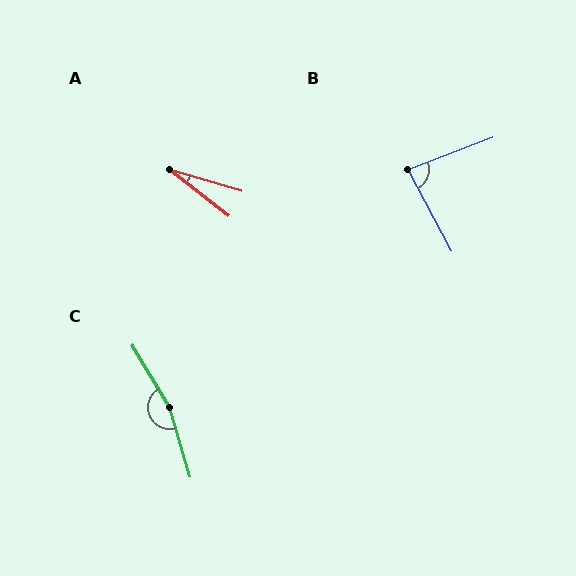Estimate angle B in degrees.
Approximately 83 degrees.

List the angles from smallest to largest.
A (21°), B (83°), C (165°).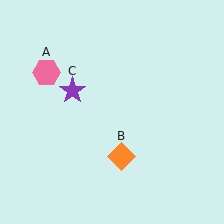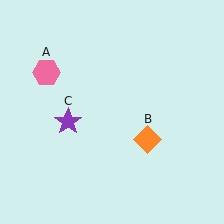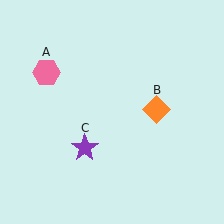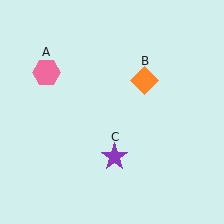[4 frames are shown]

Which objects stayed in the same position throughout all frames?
Pink hexagon (object A) remained stationary.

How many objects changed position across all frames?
2 objects changed position: orange diamond (object B), purple star (object C).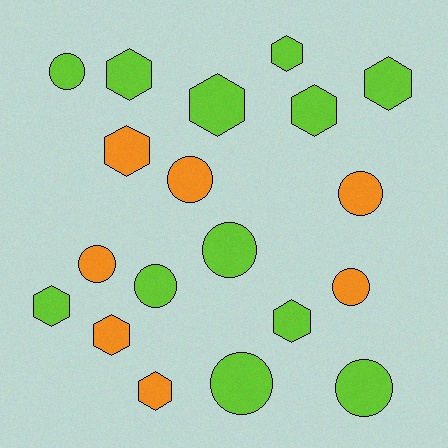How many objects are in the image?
There are 19 objects.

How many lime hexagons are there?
There are 7 lime hexagons.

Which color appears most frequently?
Lime, with 12 objects.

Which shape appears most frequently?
Hexagon, with 10 objects.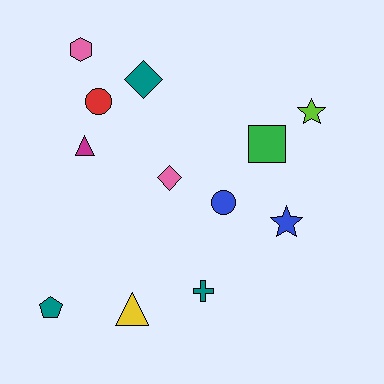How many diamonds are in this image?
There are 2 diamonds.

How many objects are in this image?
There are 12 objects.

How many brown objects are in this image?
There are no brown objects.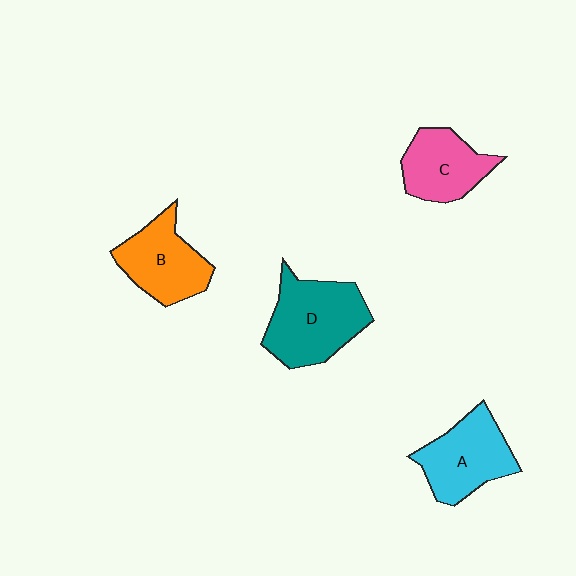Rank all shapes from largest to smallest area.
From largest to smallest: D (teal), A (cyan), B (orange), C (pink).